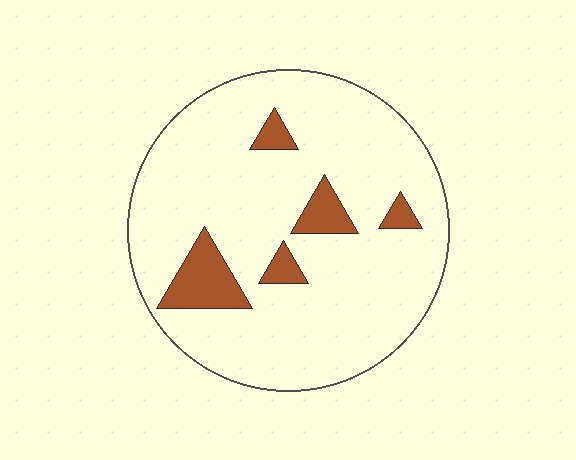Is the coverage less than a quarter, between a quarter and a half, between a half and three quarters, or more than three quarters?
Less than a quarter.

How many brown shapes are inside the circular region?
5.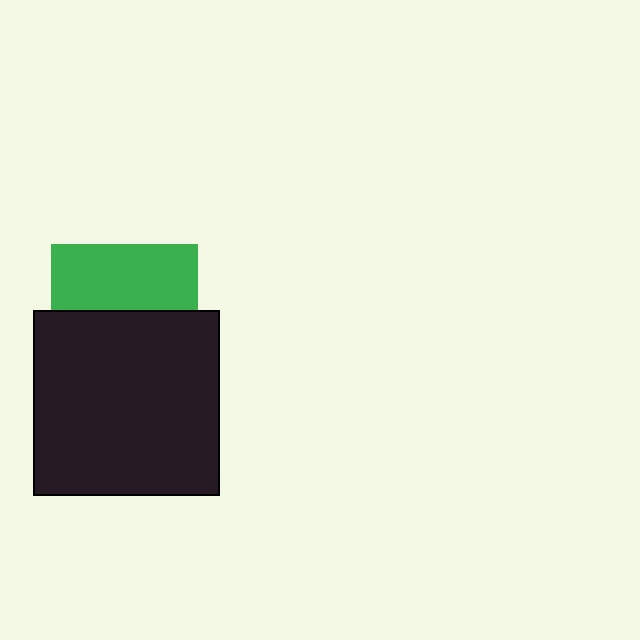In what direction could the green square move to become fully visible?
The green square could move up. That would shift it out from behind the black square entirely.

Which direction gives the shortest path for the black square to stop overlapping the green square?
Moving down gives the shortest separation.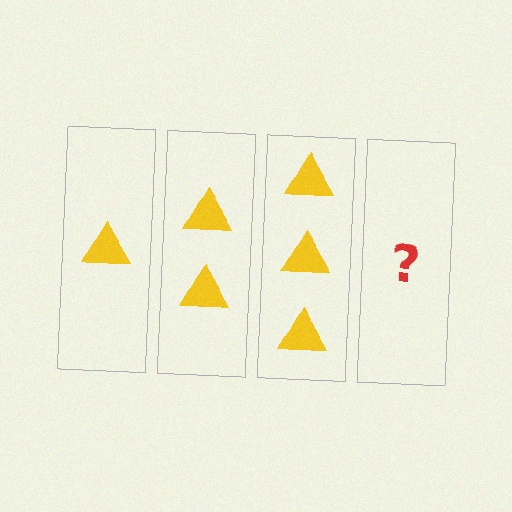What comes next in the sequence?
The next element should be 4 triangles.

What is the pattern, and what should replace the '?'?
The pattern is that each step adds one more triangle. The '?' should be 4 triangles.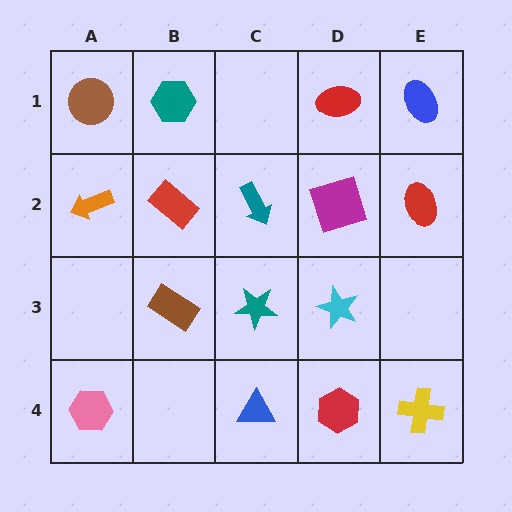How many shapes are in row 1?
4 shapes.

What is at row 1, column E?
A blue ellipse.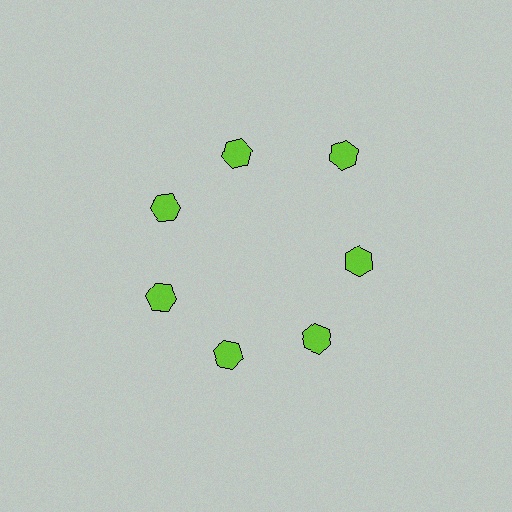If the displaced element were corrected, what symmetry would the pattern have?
It would have 7-fold rotational symmetry — the pattern would map onto itself every 51 degrees.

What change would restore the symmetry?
The symmetry would be restored by moving it inward, back onto the ring so that all 7 hexagons sit at equal angles and equal distance from the center.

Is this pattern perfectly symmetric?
No. The 7 lime hexagons are arranged in a ring, but one element near the 1 o'clock position is pushed outward from the center, breaking the 7-fold rotational symmetry.